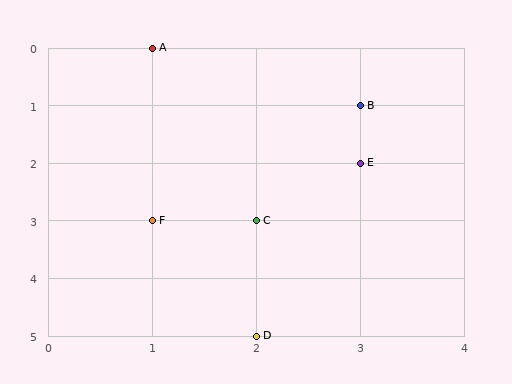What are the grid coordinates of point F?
Point F is at grid coordinates (1, 3).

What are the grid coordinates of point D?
Point D is at grid coordinates (2, 5).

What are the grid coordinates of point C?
Point C is at grid coordinates (2, 3).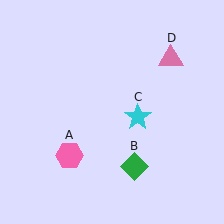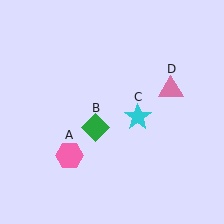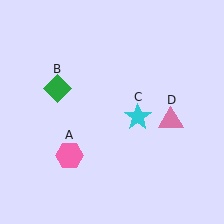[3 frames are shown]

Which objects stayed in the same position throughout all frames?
Pink hexagon (object A) and cyan star (object C) remained stationary.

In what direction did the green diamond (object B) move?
The green diamond (object B) moved up and to the left.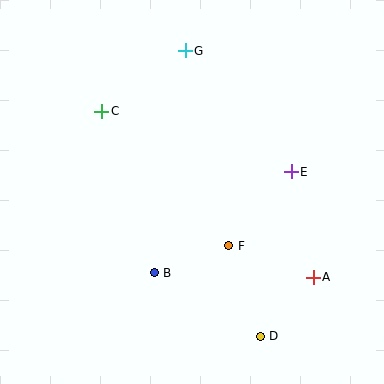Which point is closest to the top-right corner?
Point E is closest to the top-right corner.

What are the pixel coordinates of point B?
Point B is at (154, 273).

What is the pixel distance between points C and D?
The distance between C and D is 276 pixels.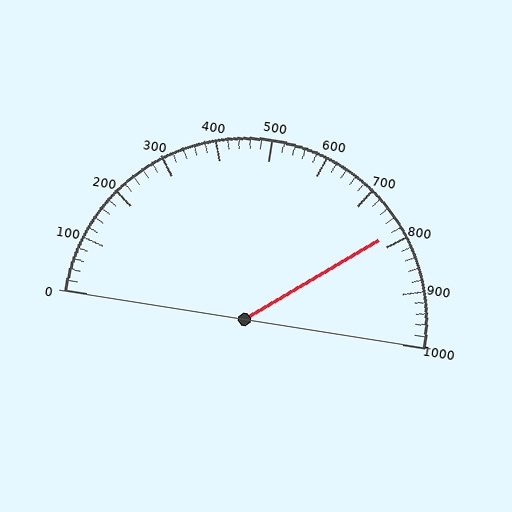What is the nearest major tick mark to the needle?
The nearest major tick mark is 800.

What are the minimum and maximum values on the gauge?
The gauge ranges from 0 to 1000.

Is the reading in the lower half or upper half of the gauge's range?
The reading is in the upper half of the range (0 to 1000).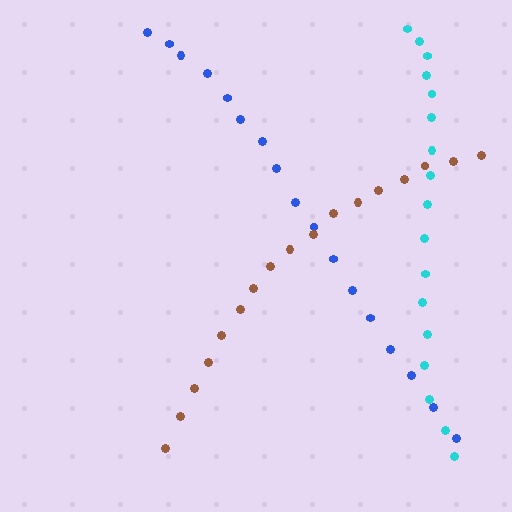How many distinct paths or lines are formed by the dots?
There are 3 distinct paths.